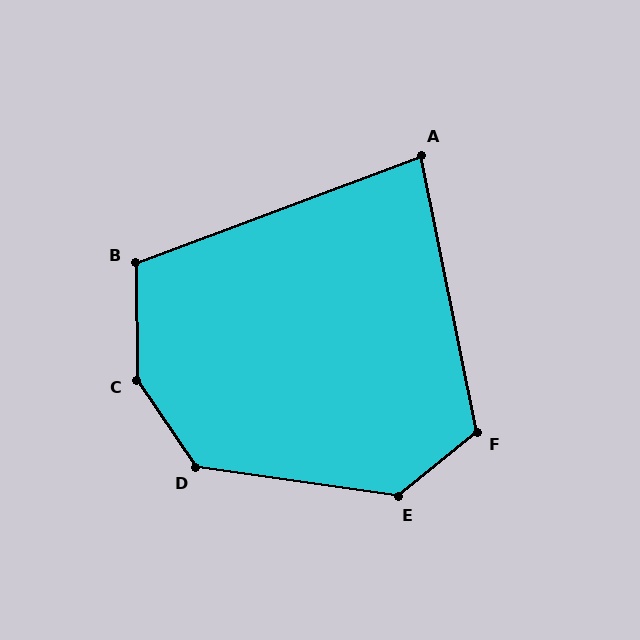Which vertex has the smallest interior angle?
A, at approximately 81 degrees.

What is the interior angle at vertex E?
Approximately 133 degrees (obtuse).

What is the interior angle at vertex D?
Approximately 132 degrees (obtuse).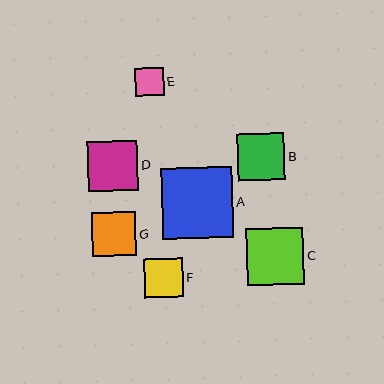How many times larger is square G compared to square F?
Square G is approximately 1.1 times the size of square F.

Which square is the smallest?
Square E is the smallest with a size of approximately 28 pixels.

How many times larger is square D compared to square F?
Square D is approximately 1.3 times the size of square F.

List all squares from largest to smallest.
From largest to smallest: A, C, D, B, G, F, E.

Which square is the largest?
Square A is the largest with a size of approximately 71 pixels.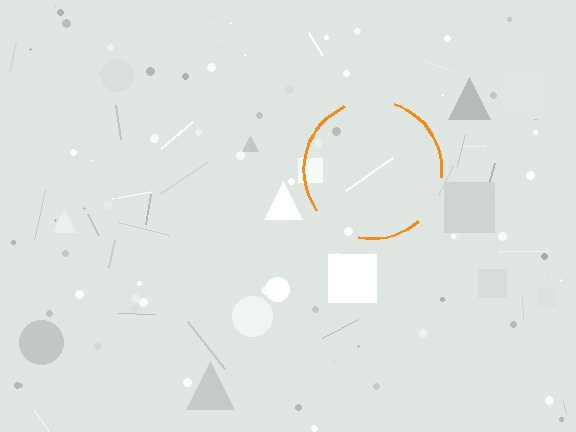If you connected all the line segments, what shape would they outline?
They would outline a circle.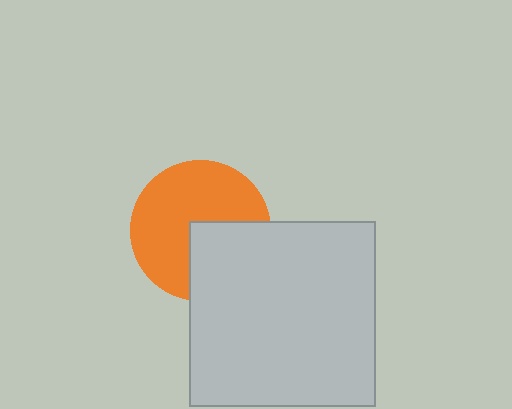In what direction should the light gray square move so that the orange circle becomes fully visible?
The light gray square should move toward the lower-right. That is the shortest direction to clear the overlap and leave the orange circle fully visible.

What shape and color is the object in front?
The object in front is a light gray square.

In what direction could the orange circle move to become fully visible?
The orange circle could move toward the upper-left. That would shift it out from behind the light gray square entirely.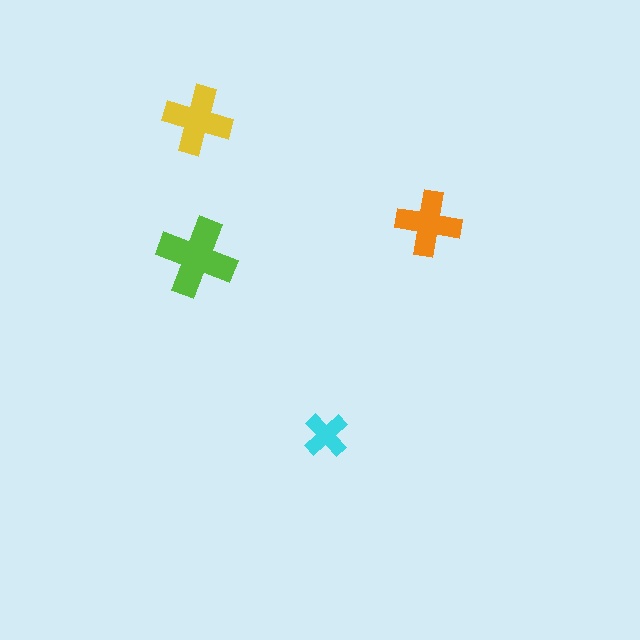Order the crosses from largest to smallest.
the lime one, the yellow one, the orange one, the cyan one.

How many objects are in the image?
There are 4 objects in the image.